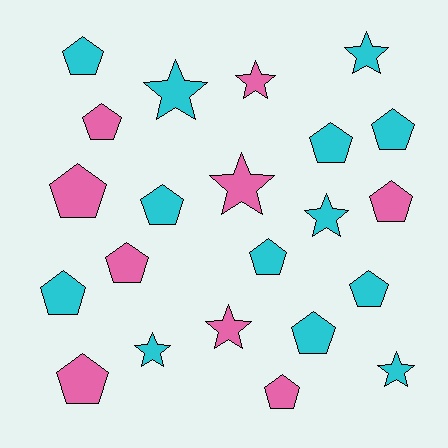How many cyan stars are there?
There are 5 cyan stars.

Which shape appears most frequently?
Pentagon, with 14 objects.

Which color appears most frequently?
Cyan, with 13 objects.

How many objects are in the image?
There are 22 objects.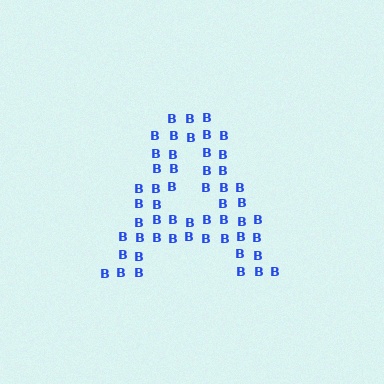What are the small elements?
The small elements are letter B's.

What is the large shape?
The large shape is the letter A.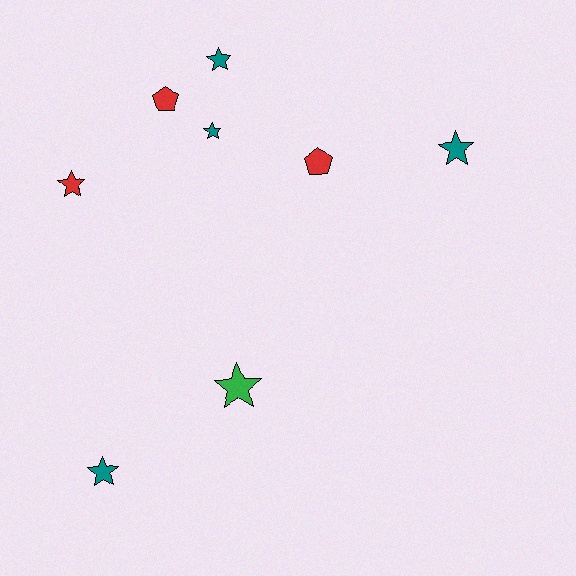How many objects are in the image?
There are 8 objects.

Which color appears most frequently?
Teal, with 4 objects.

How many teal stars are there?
There are 4 teal stars.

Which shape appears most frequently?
Star, with 6 objects.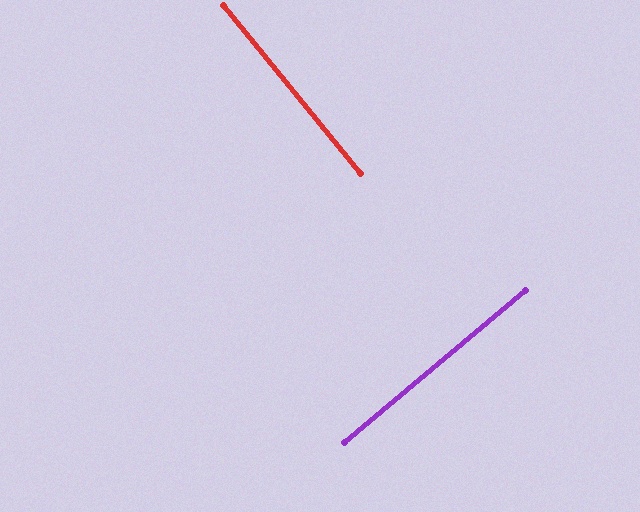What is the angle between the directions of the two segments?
Approximately 89 degrees.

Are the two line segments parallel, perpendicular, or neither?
Perpendicular — they meet at approximately 89°.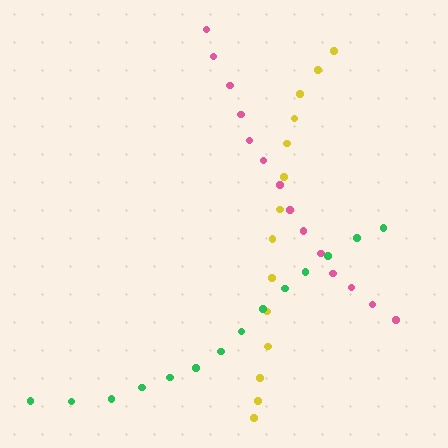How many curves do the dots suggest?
There are 3 distinct paths.